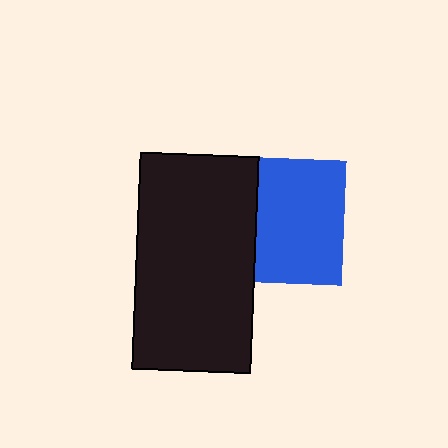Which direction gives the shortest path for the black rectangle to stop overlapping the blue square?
Moving left gives the shortest separation.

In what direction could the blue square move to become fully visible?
The blue square could move right. That would shift it out from behind the black rectangle entirely.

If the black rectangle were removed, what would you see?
You would see the complete blue square.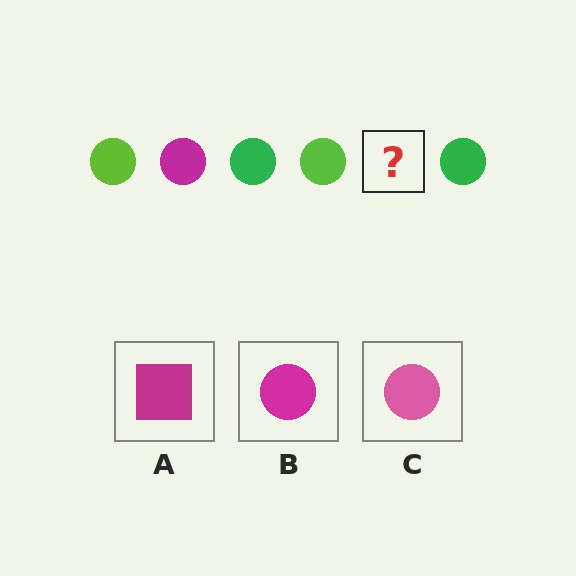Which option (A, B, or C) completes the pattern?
B.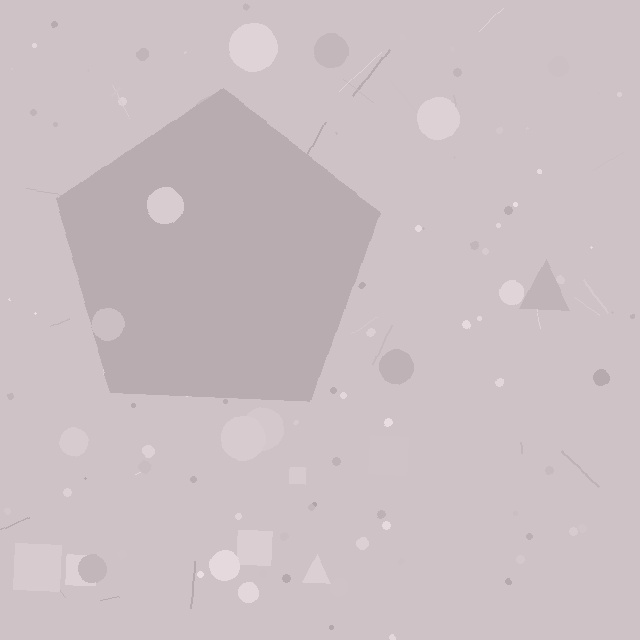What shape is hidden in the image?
A pentagon is hidden in the image.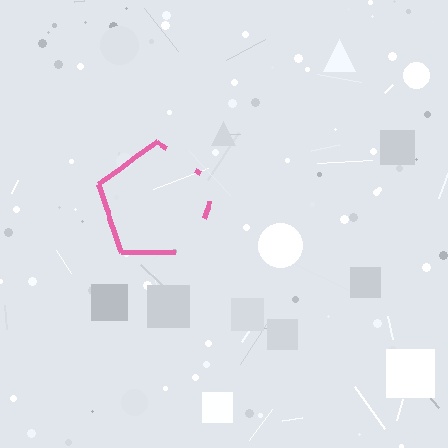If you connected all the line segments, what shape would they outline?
They would outline a pentagon.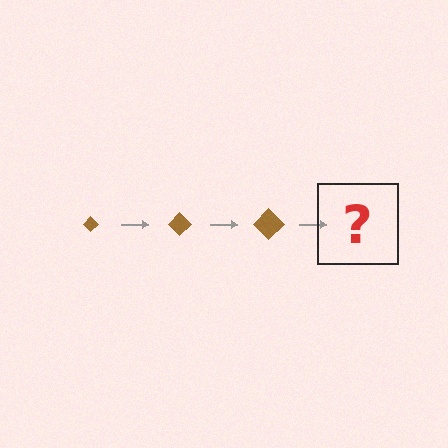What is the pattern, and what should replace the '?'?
The pattern is that the diamond gets progressively larger each step. The '?' should be a brown diamond, larger than the previous one.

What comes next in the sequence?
The next element should be a brown diamond, larger than the previous one.